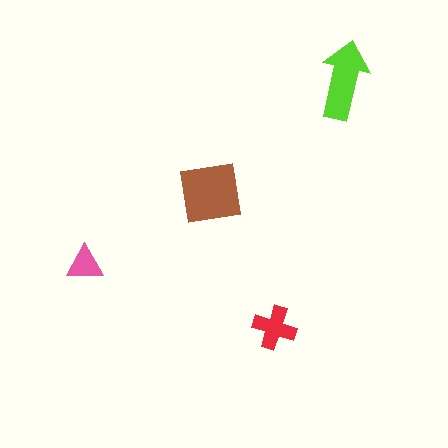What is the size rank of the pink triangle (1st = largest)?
4th.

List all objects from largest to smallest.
The brown square, the lime arrow, the red cross, the pink triangle.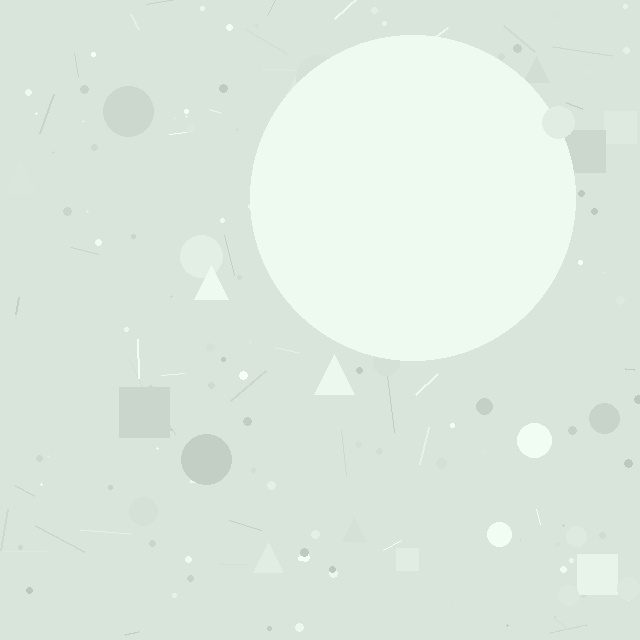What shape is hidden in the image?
A circle is hidden in the image.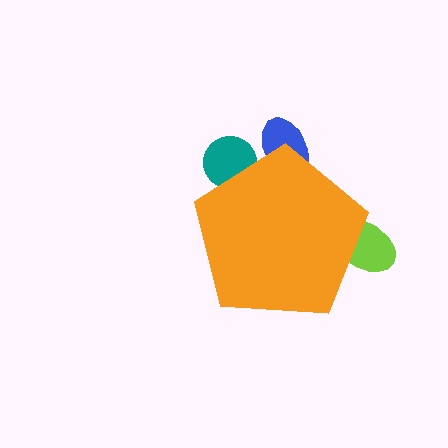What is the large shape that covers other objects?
An orange pentagon.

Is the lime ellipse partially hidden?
Yes, the lime ellipse is partially hidden behind the orange pentagon.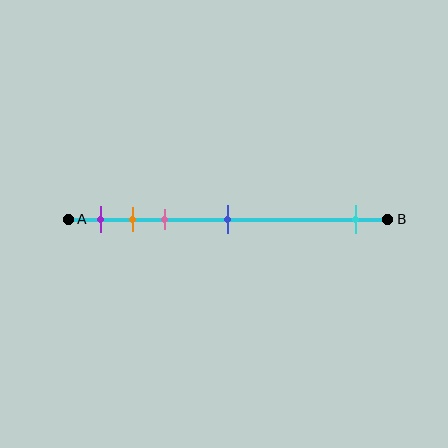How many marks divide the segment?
There are 5 marks dividing the segment.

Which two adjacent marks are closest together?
The orange and pink marks are the closest adjacent pair.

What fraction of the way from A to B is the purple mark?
The purple mark is approximately 10% (0.1) of the way from A to B.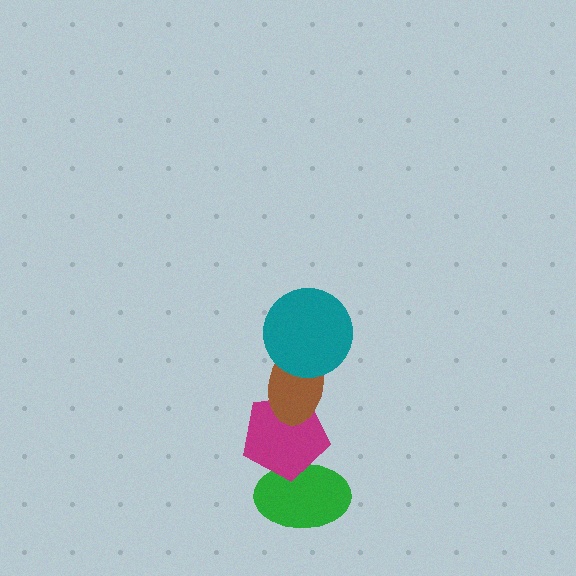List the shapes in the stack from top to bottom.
From top to bottom: the teal circle, the brown ellipse, the magenta pentagon, the green ellipse.